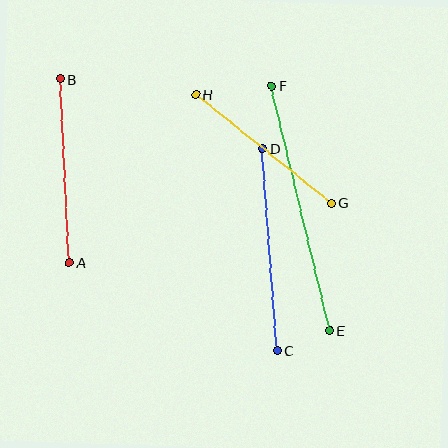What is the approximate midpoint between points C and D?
The midpoint is at approximately (270, 249) pixels.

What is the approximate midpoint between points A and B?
The midpoint is at approximately (65, 171) pixels.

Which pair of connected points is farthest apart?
Points E and F are farthest apart.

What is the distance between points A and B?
The distance is approximately 184 pixels.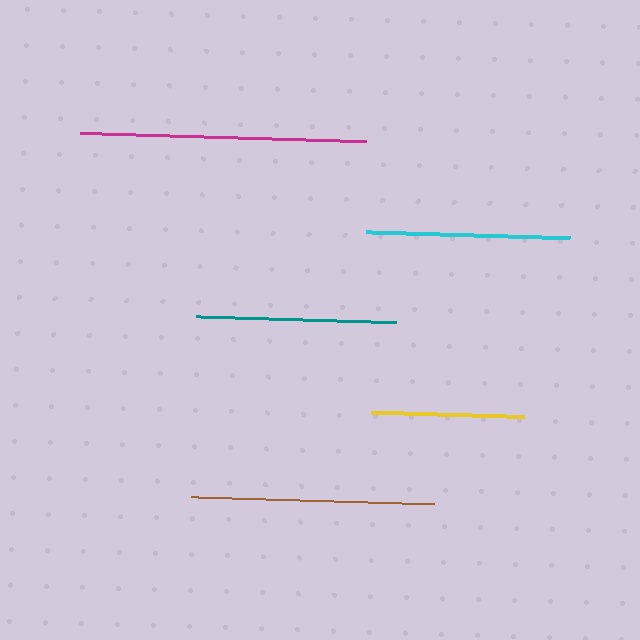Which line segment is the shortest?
The yellow line is the shortest at approximately 153 pixels.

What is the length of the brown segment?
The brown segment is approximately 243 pixels long.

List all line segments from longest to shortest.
From longest to shortest: magenta, brown, cyan, teal, yellow.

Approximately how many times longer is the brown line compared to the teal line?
The brown line is approximately 1.2 times the length of the teal line.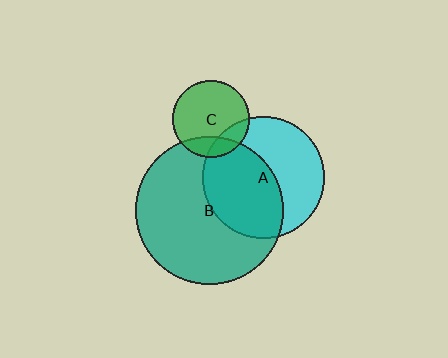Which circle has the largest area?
Circle B (teal).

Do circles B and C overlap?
Yes.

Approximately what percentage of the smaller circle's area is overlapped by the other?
Approximately 20%.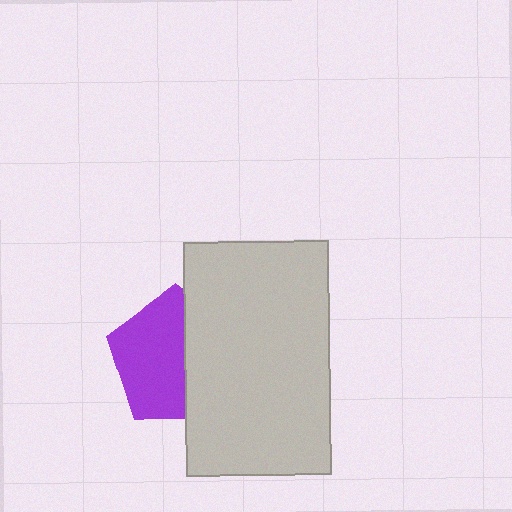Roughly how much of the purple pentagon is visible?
About half of it is visible (roughly 58%).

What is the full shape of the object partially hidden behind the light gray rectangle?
The partially hidden object is a purple pentagon.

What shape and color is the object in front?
The object in front is a light gray rectangle.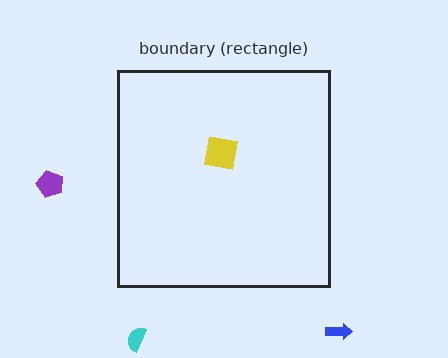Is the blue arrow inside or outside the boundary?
Outside.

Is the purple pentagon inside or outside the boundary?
Outside.